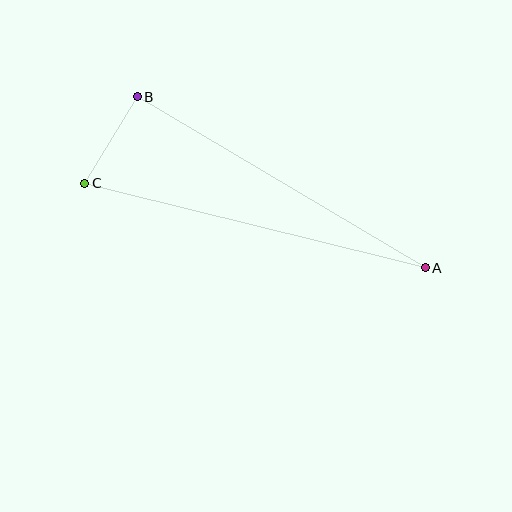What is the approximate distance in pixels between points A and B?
The distance between A and B is approximately 335 pixels.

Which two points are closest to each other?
Points B and C are closest to each other.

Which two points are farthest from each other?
Points A and C are farthest from each other.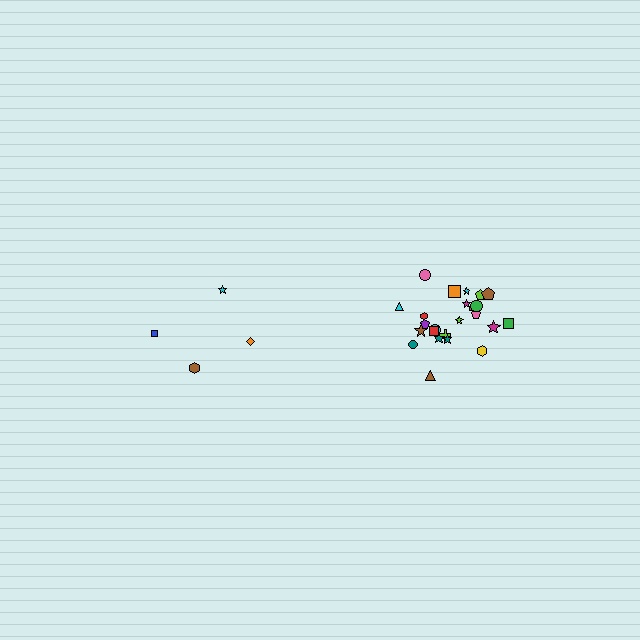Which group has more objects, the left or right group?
The right group.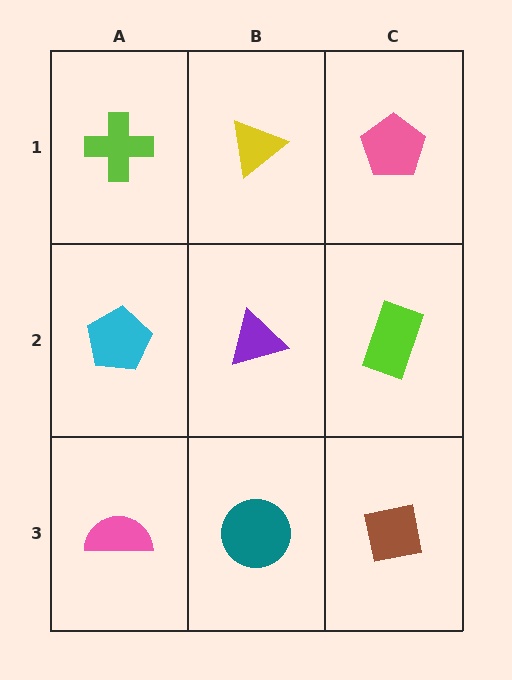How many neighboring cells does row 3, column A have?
2.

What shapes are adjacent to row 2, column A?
A lime cross (row 1, column A), a pink semicircle (row 3, column A), a purple triangle (row 2, column B).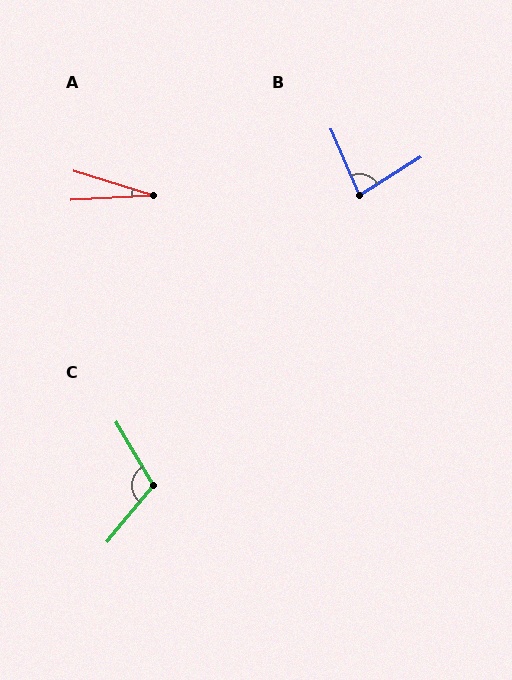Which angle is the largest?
C, at approximately 110 degrees.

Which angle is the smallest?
A, at approximately 20 degrees.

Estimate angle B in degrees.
Approximately 81 degrees.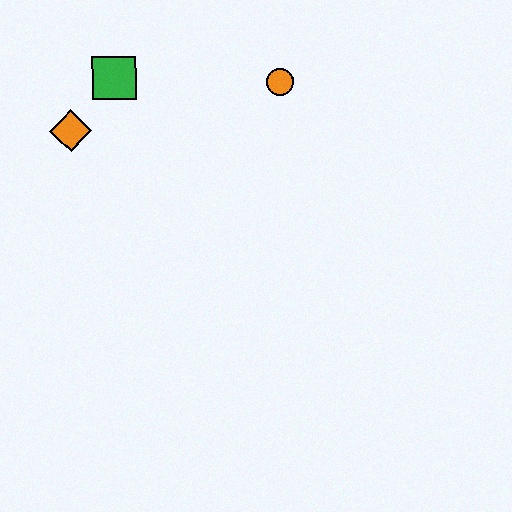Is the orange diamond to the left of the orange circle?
Yes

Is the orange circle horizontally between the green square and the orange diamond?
No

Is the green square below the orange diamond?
No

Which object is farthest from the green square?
The orange circle is farthest from the green square.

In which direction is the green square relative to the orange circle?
The green square is to the left of the orange circle.